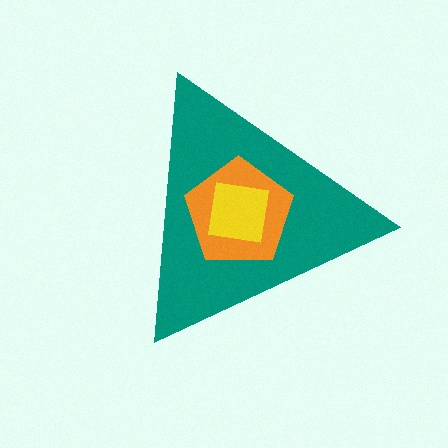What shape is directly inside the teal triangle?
The orange pentagon.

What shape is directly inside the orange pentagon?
The yellow square.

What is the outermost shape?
The teal triangle.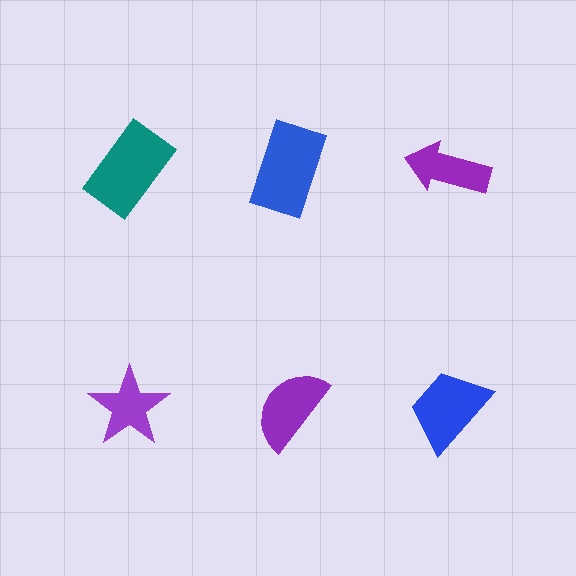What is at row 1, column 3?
A purple arrow.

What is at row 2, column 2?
A purple semicircle.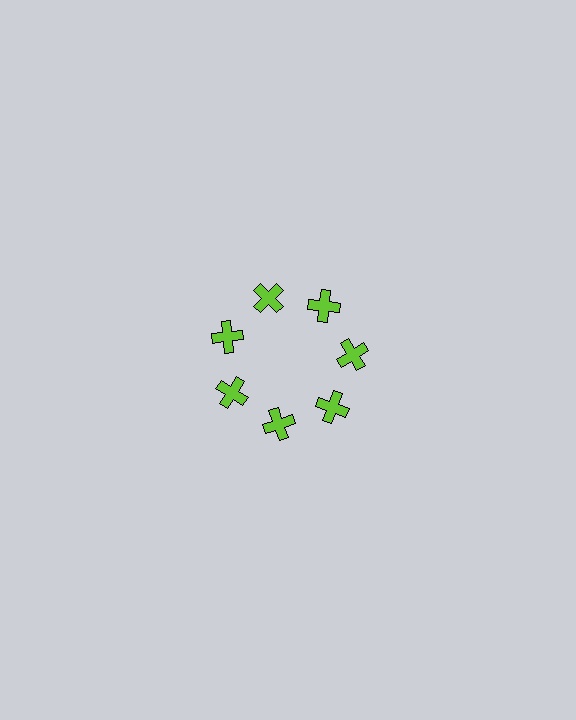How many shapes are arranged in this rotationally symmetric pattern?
There are 7 shapes, arranged in 7 groups of 1.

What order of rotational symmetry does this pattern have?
This pattern has 7-fold rotational symmetry.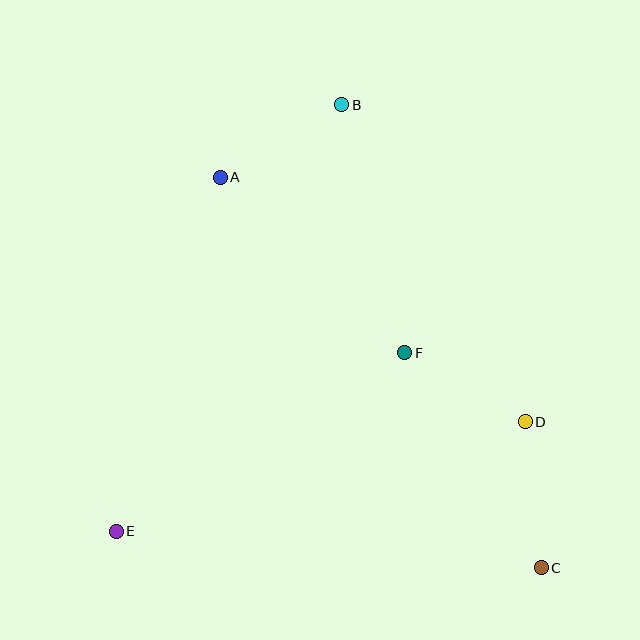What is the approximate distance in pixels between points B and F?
The distance between B and F is approximately 255 pixels.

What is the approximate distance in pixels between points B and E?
The distance between B and E is approximately 482 pixels.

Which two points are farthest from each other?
Points A and C are farthest from each other.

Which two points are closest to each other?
Points D and F are closest to each other.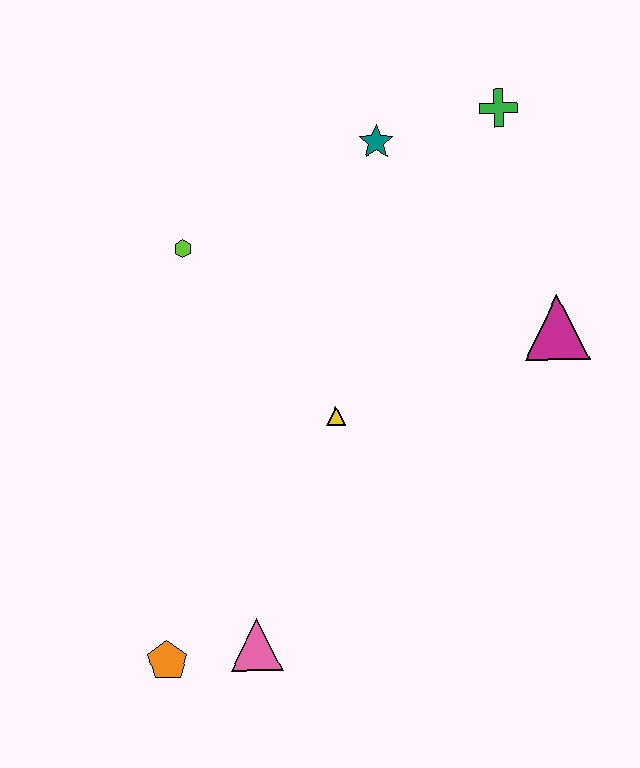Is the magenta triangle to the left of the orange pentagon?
No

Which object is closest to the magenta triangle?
The green cross is closest to the magenta triangle.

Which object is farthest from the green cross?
The orange pentagon is farthest from the green cross.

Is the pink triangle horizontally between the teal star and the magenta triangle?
No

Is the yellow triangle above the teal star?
No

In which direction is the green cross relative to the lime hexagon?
The green cross is to the right of the lime hexagon.